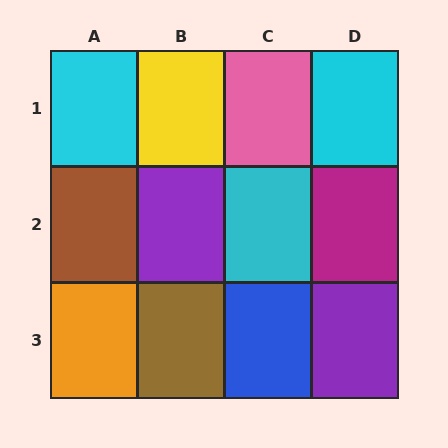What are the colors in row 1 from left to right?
Cyan, yellow, pink, cyan.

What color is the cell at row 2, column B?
Purple.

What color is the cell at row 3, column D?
Purple.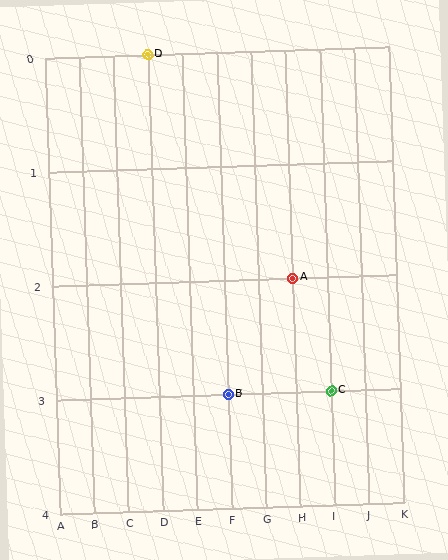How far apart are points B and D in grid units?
Points B and D are 2 columns and 3 rows apart (about 3.6 grid units diagonally).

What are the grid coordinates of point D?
Point D is at grid coordinates (D, 0).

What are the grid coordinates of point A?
Point A is at grid coordinates (H, 2).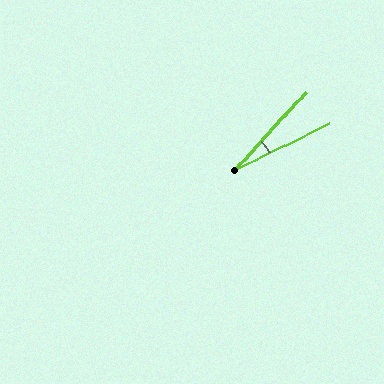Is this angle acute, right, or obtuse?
It is acute.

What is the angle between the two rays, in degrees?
Approximately 21 degrees.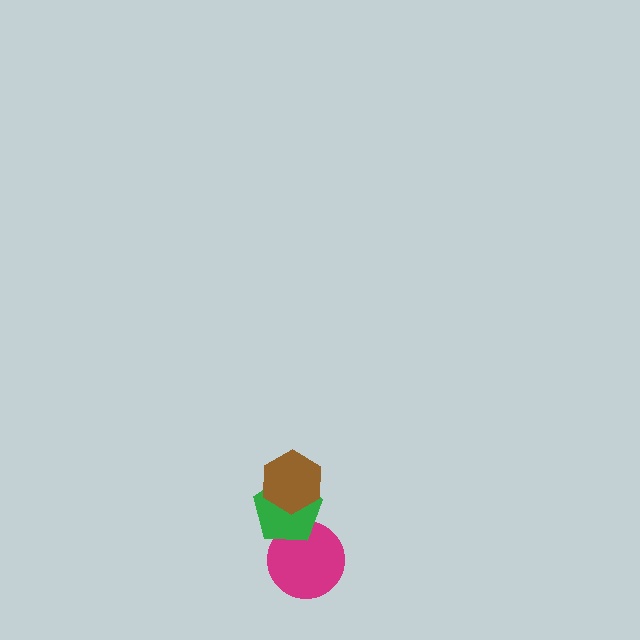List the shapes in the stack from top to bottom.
From top to bottom: the brown hexagon, the green pentagon, the magenta circle.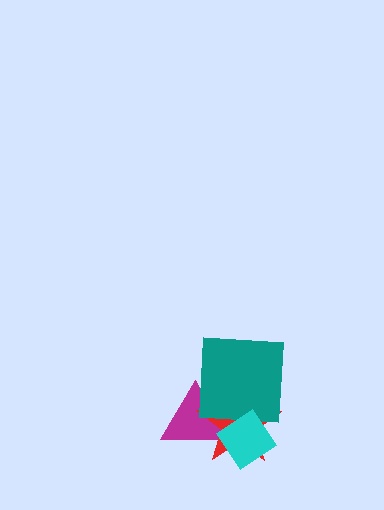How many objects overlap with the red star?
3 objects overlap with the red star.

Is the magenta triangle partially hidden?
Yes, it is partially covered by another shape.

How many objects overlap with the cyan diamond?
3 objects overlap with the cyan diamond.